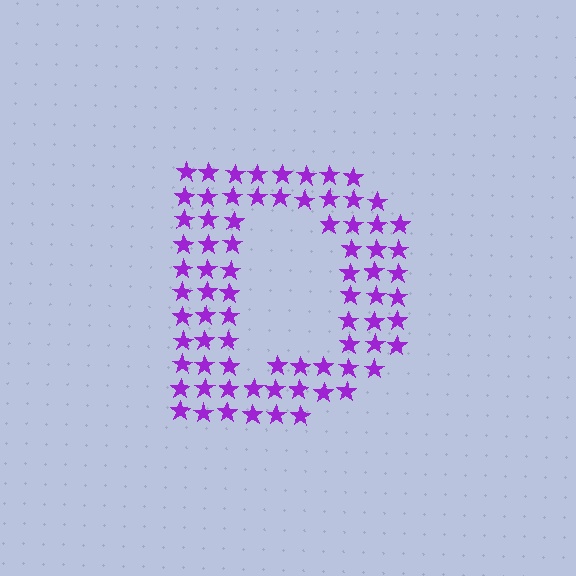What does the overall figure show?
The overall figure shows the letter D.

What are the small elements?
The small elements are stars.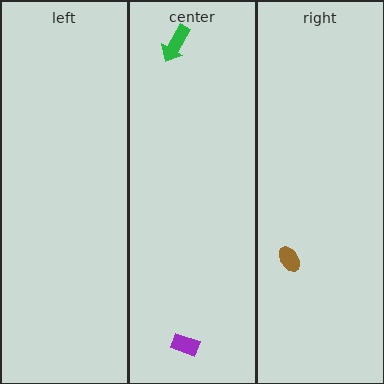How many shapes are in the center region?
2.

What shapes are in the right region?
The brown ellipse.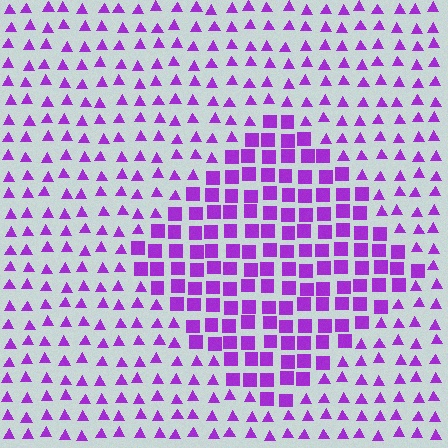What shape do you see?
I see a diamond.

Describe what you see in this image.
The image is filled with small purple elements arranged in a uniform grid. A diamond-shaped region contains squares, while the surrounding area contains triangles. The boundary is defined purely by the change in element shape.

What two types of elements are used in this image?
The image uses squares inside the diamond region and triangles outside it.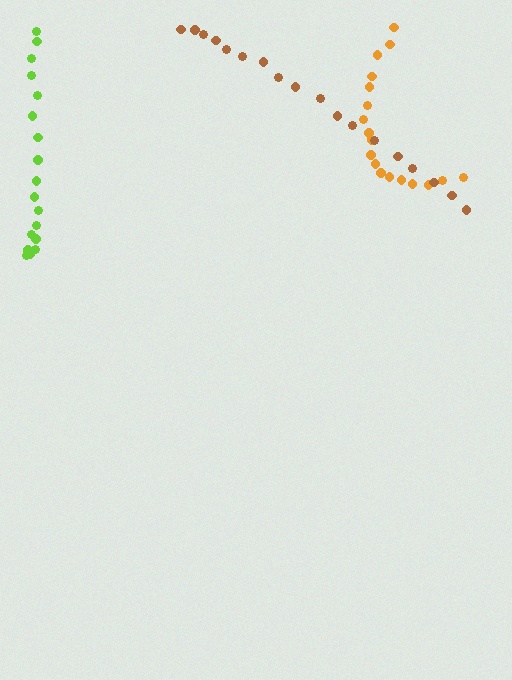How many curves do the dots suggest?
There are 3 distinct paths.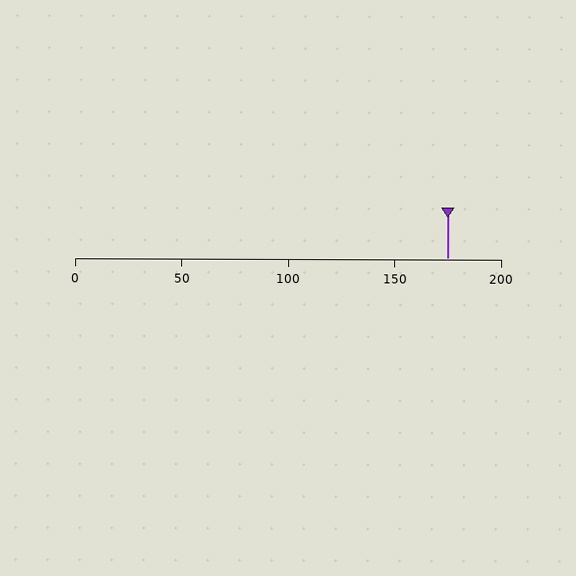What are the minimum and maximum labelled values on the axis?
The axis runs from 0 to 200.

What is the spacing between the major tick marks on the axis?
The major ticks are spaced 50 apart.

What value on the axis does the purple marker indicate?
The marker indicates approximately 175.